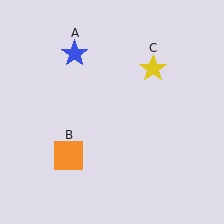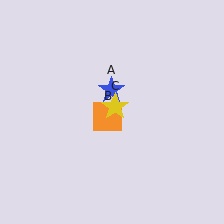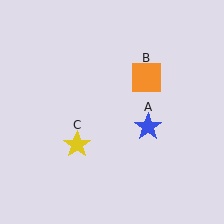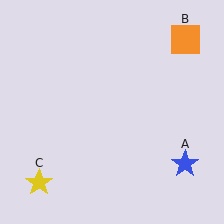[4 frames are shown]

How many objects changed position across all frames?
3 objects changed position: blue star (object A), orange square (object B), yellow star (object C).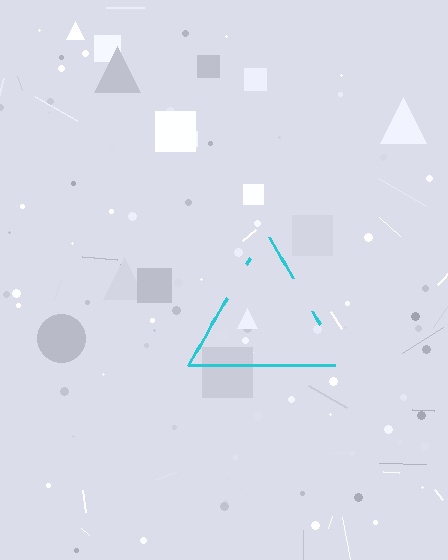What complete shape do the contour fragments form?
The contour fragments form a triangle.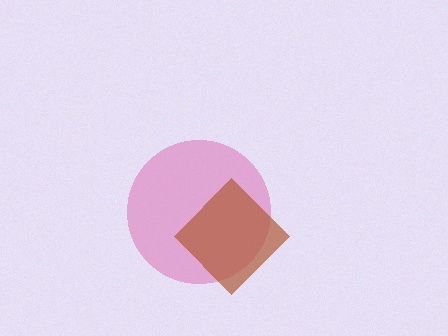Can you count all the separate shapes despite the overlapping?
Yes, there are 2 separate shapes.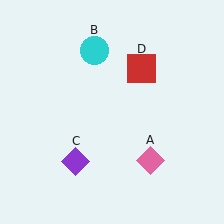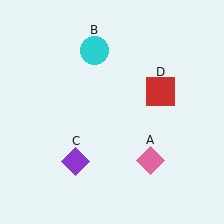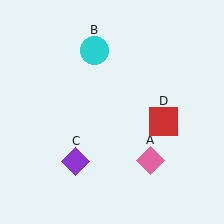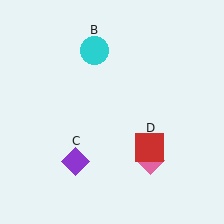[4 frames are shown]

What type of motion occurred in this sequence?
The red square (object D) rotated clockwise around the center of the scene.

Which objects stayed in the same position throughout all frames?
Pink diamond (object A) and cyan circle (object B) and purple diamond (object C) remained stationary.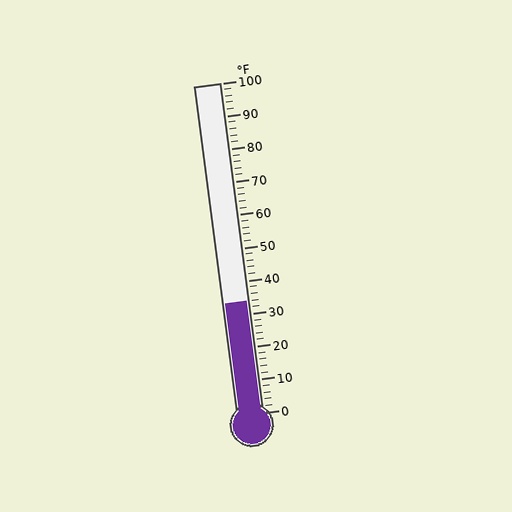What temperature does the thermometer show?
The thermometer shows approximately 34°F.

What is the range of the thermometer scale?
The thermometer scale ranges from 0°F to 100°F.